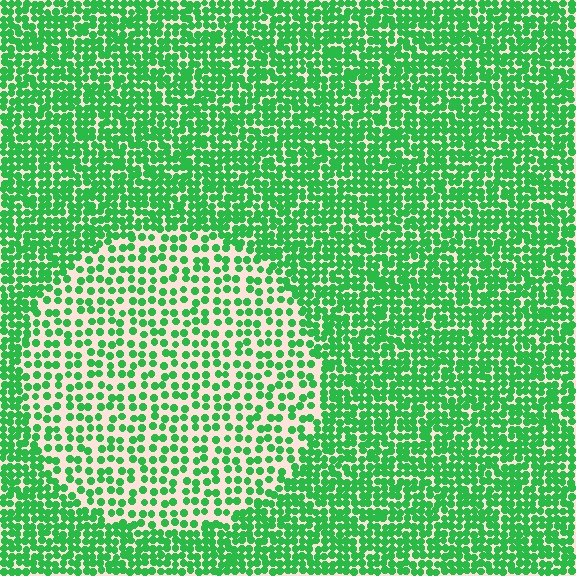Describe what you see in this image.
The image contains small green elements arranged at two different densities. A circle-shaped region is visible where the elements are less densely packed than the surrounding area.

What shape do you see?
I see a circle.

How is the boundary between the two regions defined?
The boundary is defined by a change in element density (approximately 2.0x ratio). All elements are the same color, size, and shape.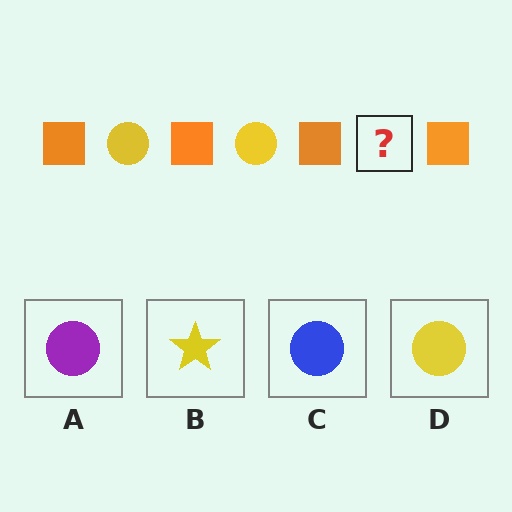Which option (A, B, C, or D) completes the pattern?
D.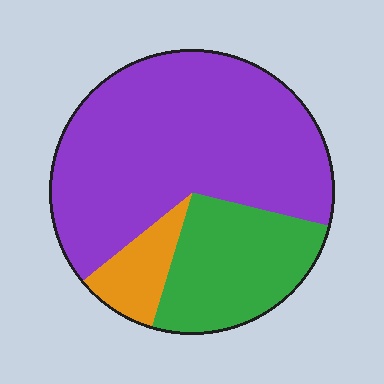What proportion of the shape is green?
Green takes up between a sixth and a third of the shape.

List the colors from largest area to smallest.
From largest to smallest: purple, green, orange.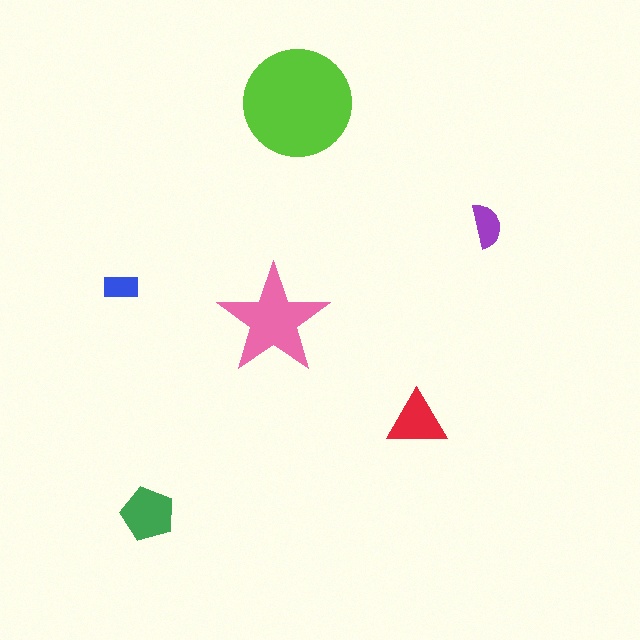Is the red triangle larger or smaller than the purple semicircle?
Larger.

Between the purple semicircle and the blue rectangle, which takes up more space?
The purple semicircle.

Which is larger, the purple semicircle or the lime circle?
The lime circle.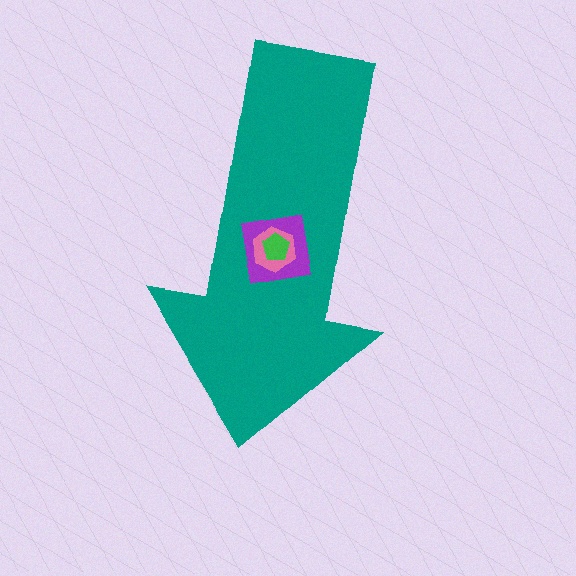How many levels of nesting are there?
4.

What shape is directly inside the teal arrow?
The purple square.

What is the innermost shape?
The green pentagon.